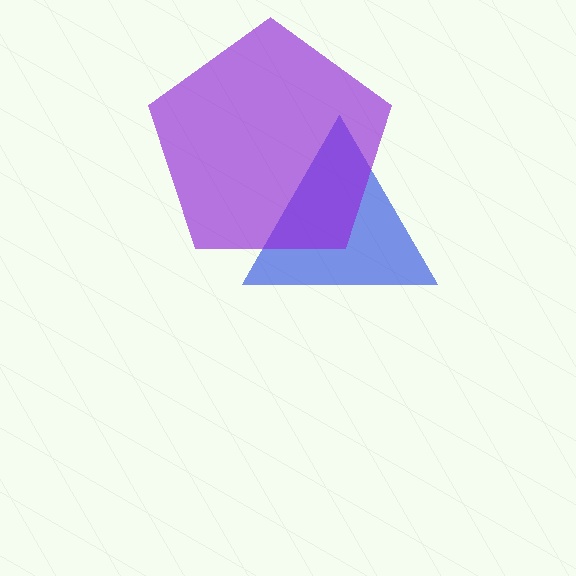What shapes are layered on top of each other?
The layered shapes are: a blue triangle, a purple pentagon.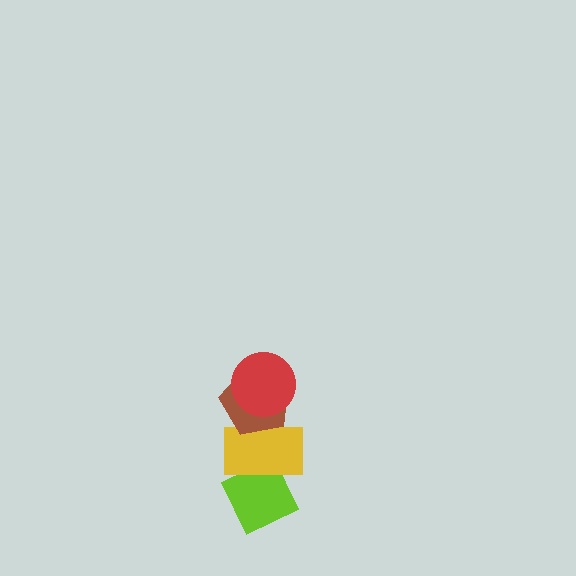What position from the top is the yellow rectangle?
The yellow rectangle is 3rd from the top.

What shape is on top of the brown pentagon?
The red circle is on top of the brown pentagon.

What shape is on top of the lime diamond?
The yellow rectangle is on top of the lime diamond.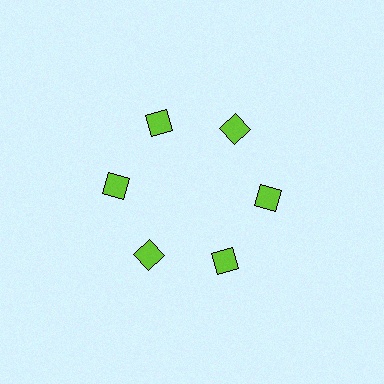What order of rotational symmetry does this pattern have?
This pattern has 6-fold rotational symmetry.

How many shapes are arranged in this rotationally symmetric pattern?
There are 6 shapes, arranged in 6 groups of 1.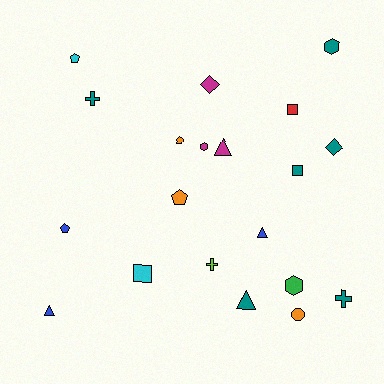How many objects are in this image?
There are 20 objects.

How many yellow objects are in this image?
There are no yellow objects.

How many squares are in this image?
There are 3 squares.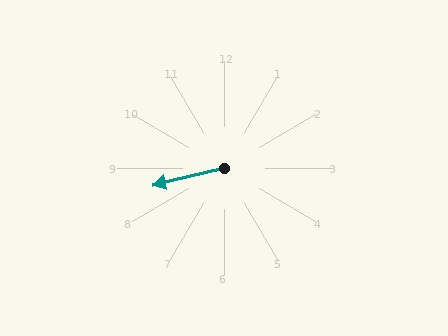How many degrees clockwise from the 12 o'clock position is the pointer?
Approximately 257 degrees.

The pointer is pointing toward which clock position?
Roughly 9 o'clock.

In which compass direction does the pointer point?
West.